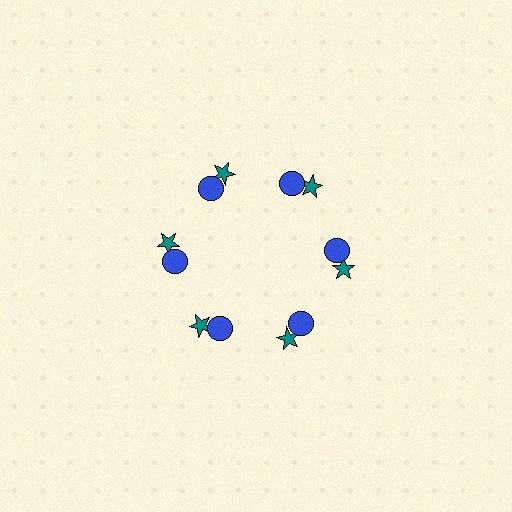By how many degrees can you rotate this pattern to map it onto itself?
The pattern maps onto itself every 60 degrees of rotation.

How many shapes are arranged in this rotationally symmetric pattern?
There are 12 shapes, arranged in 6 groups of 2.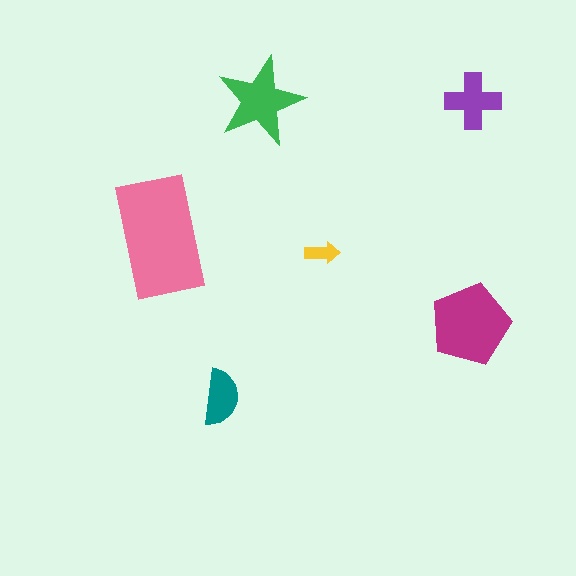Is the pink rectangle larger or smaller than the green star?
Larger.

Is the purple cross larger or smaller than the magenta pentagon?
Smaller.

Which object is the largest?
The pink rectangle.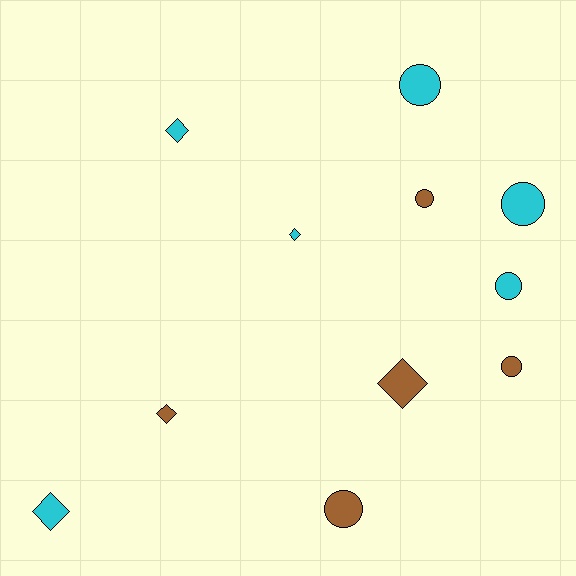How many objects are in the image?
There are 11 objects.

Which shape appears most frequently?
Circle, with 6 objects.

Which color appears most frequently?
Cyan, with 6 objects.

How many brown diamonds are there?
There are 2 brown diamonds.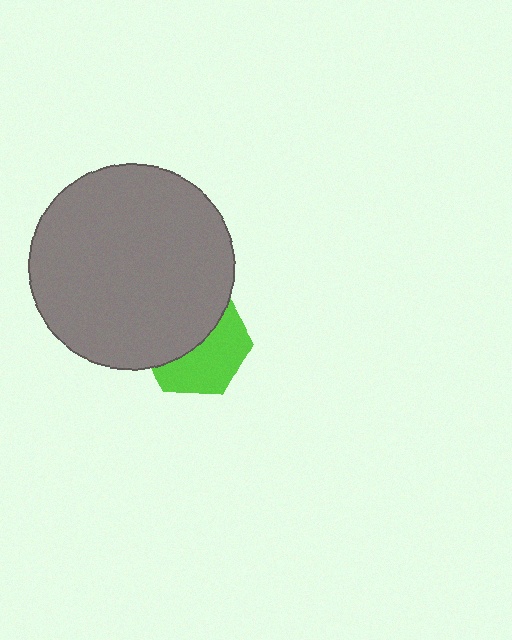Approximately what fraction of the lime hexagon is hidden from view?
Roughly 52% of the lime hexagon is hidden behind the gray circle.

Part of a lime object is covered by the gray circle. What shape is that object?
It is a hexagon.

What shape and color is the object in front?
The object in front is a gray circle.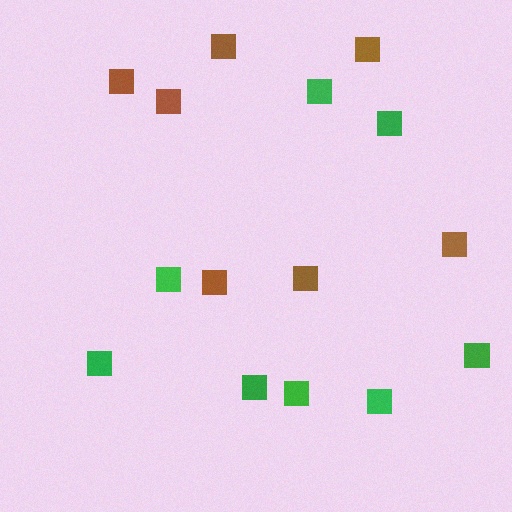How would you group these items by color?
There are 2 groups: one group of green squares (8) and one group of brown squares (7).